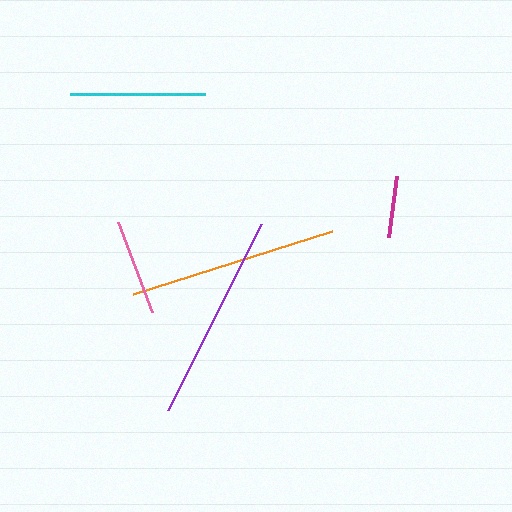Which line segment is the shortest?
The magenta line is the shortest at approximately 62 pixels.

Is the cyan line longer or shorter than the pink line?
The cyan line is longer than the pink line.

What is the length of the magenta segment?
The magenta segment is approximately 62 pixels long.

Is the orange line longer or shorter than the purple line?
The orange line is longer than the purple line.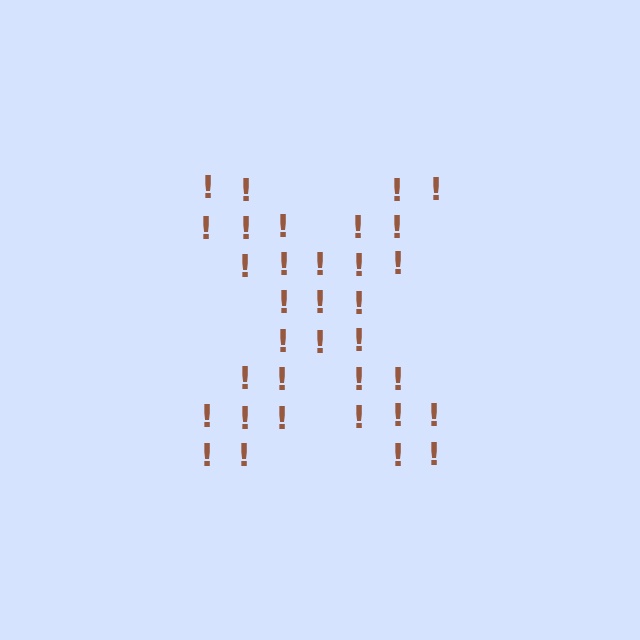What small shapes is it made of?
It is made of small exclamation marks.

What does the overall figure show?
The overall figure shows the letter X.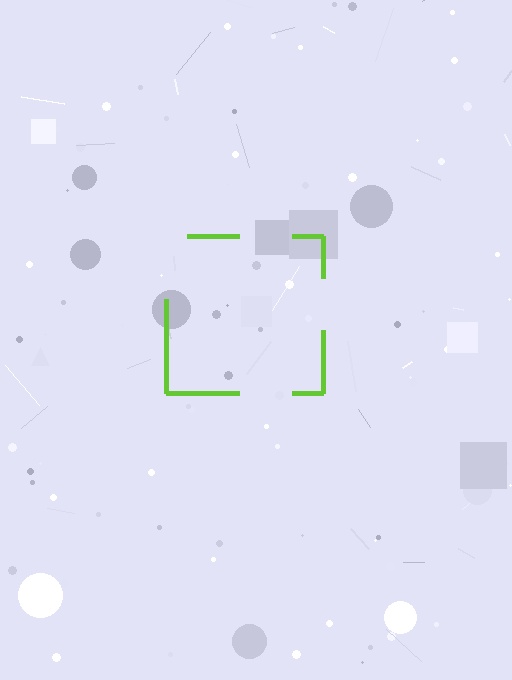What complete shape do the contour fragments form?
The contour fragments form a square.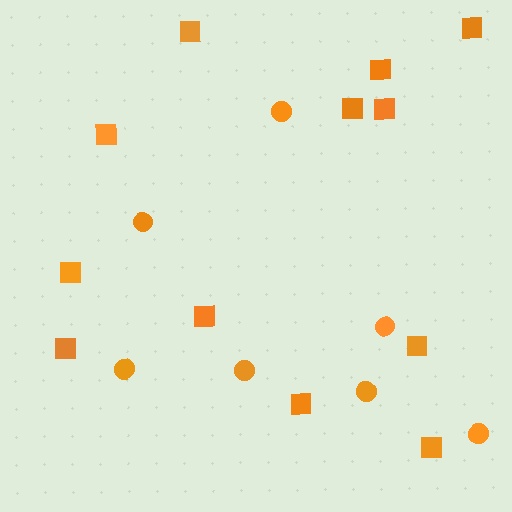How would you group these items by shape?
There are 2 groups: one group of squares (12) and one group of circles (7).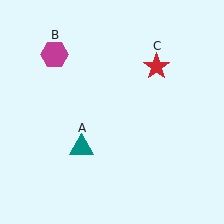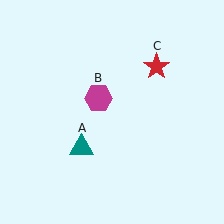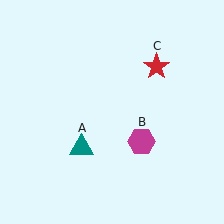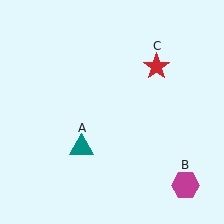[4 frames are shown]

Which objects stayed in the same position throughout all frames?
Teal triangle (object A) and red star (object C) remained stationary.